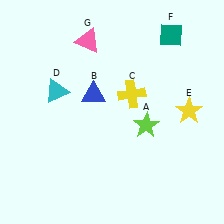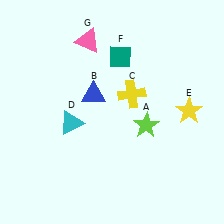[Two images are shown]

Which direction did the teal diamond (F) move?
The teal diamond (F) moved left.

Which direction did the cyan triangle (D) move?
The cyan triangle (D) moved down.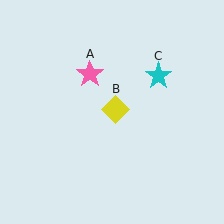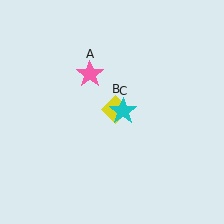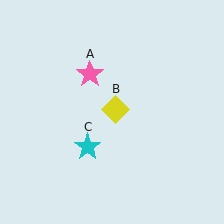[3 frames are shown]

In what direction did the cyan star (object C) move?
The cyan star (object C) moved down and to the left.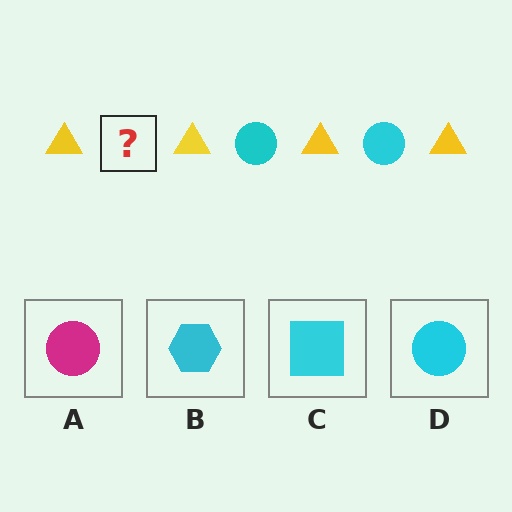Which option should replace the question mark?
Option D.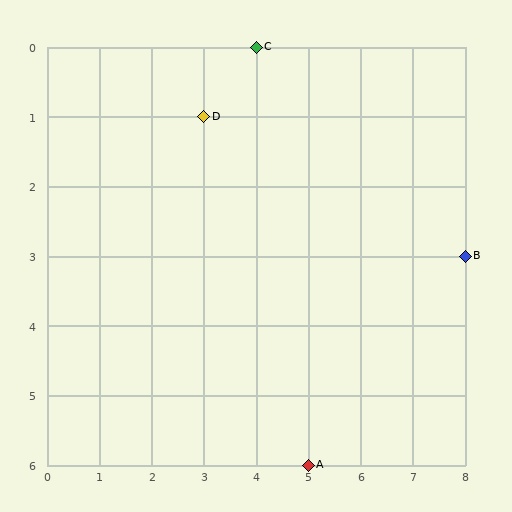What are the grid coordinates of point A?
Point A is at grid coordinates (5, 6).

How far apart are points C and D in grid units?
Points C and D are 1 column and 1 row apart (about 1.4 grid units diagonally).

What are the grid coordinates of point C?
Point C is at grid coordinates (4, 0).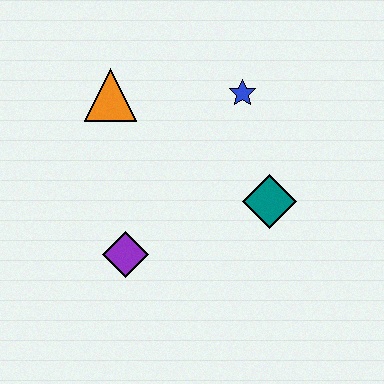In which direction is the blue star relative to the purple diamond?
The blue star is above the purple diamond.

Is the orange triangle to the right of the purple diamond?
No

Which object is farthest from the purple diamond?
The blue star is farthest from the purple diamond.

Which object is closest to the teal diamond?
The blue star is closest to the teal diamond.